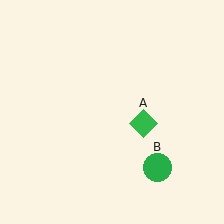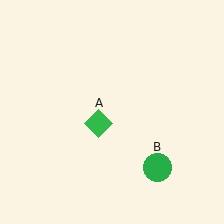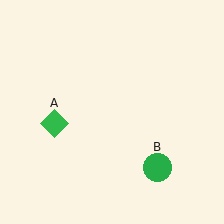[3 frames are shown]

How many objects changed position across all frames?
1 object changed position: green diamond (object A).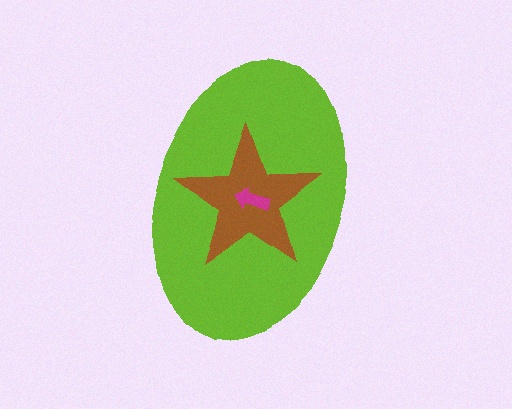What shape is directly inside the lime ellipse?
The brown star.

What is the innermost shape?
The magenta arrow.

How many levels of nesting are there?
3.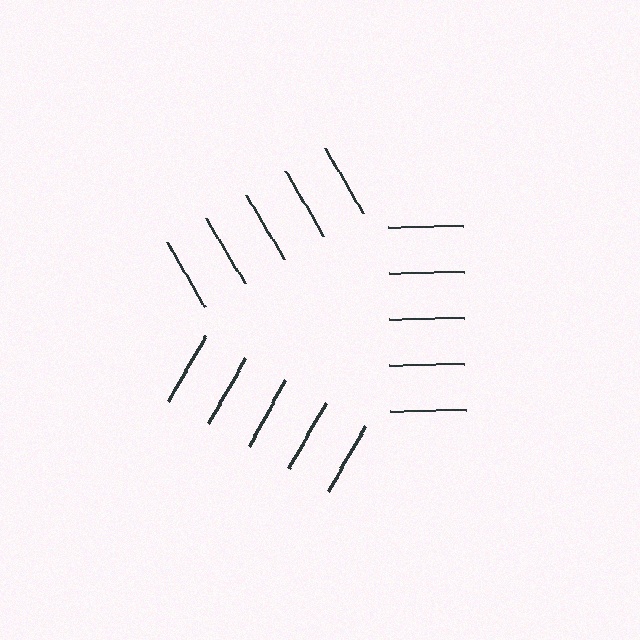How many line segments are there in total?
15 — 5 along each of the 3 edges.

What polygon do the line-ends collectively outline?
An illusory triangle — the line segments terminate on its edges but no continuous stroke is drawn.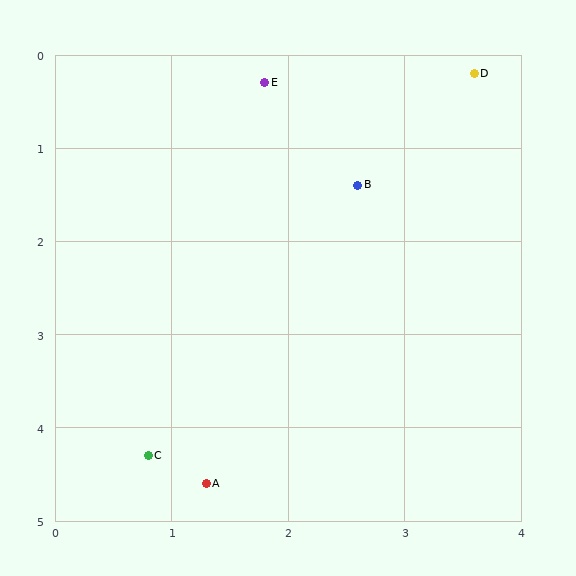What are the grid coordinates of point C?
Point C is at approximately (0.8, 4.3).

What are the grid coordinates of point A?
Point A is at approximately (1.3, 4.6).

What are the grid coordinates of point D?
Point D is at approximately (3.6, 0.2).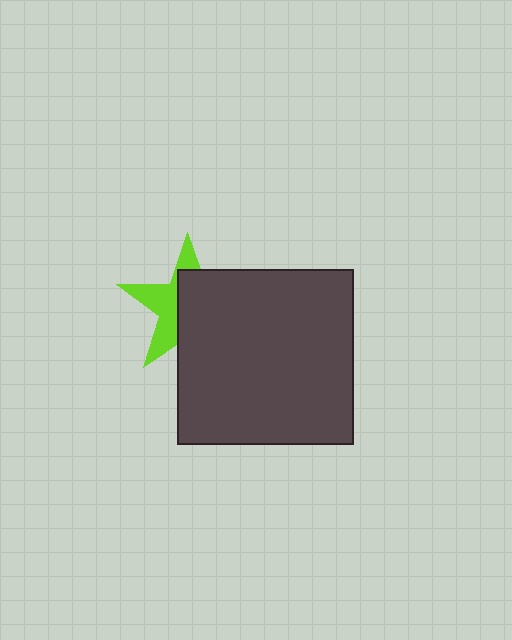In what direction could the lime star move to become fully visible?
The lime star could move left. That would shift it out from behind the dark gray square entirely.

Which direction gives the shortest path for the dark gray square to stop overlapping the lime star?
Moving right gives the shortest separation.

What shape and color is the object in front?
The object in front is a dark gray square.